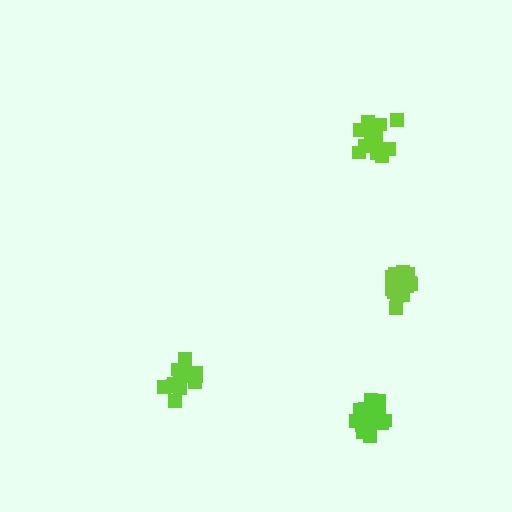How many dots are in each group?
Group 1: 13 dots, Group 2: 18 dots, Group 3: 15 dots, Group 4: 17 dots (63 total).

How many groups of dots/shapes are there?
There are 4 groups.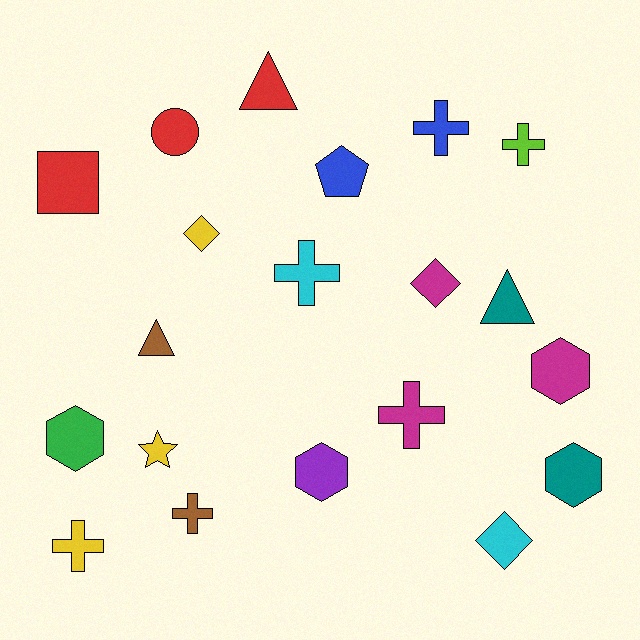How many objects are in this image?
There are 20 objects.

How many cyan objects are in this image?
There are 2 cyan objects.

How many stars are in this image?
There is 1 star.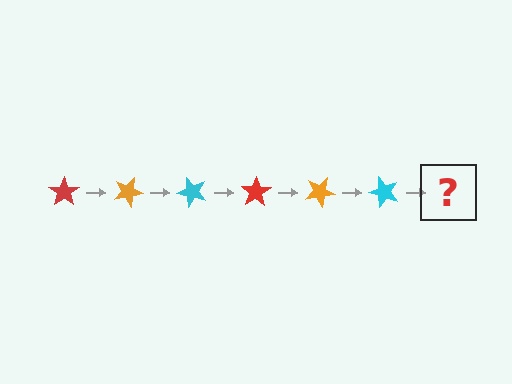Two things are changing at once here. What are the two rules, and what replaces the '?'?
The two rules are that it rotates 25 degrees each step and the color cycles through red, orange, and cyan. The '?' should be a red star, rotated 150 degrees from the start.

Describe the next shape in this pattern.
It should be a red star, rotated 150 degrees from the start.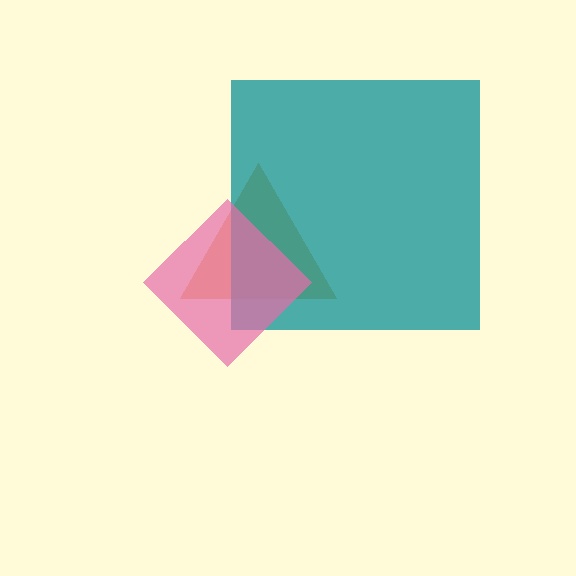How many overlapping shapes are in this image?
There are 3 overlapping shapes in the image.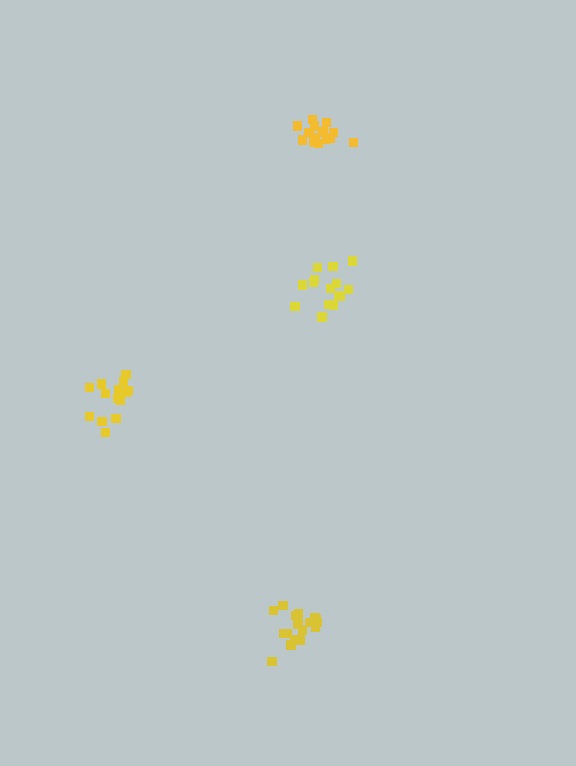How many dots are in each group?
Group 1: 15 dots, Group 2: 14 dots, Group 3: 15 dots, Group 4: 18 dots (62 total).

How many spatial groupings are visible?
There are 4 spatial groupings.